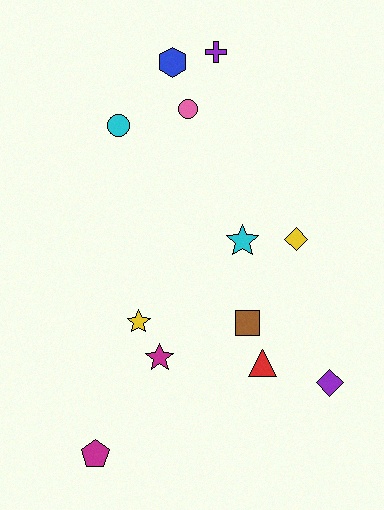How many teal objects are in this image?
There are no teal objects.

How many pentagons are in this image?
There is 1 pentagon.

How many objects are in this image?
There are 12 objects.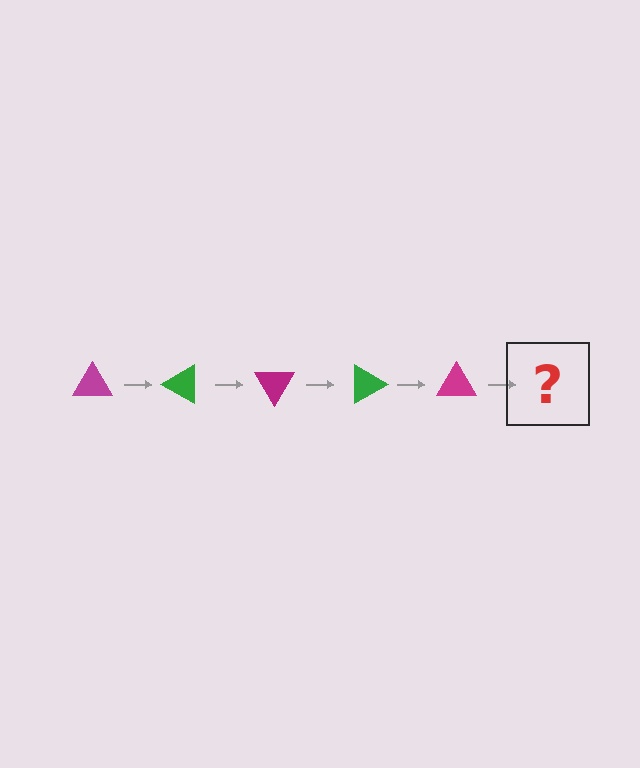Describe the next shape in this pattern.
It should be a green triangle, rotated 150 degrees from the start.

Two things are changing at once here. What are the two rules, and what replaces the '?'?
The two rules are that it rotates 30 degrees each step and the color cycles through magenta and green. The '?' should be a green triangle, rotated 150 degrees from the start.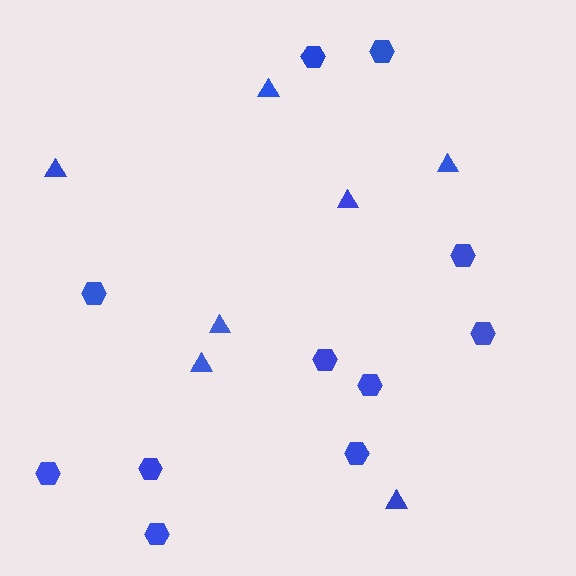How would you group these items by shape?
There are 2 groups: one group of hexagons (11) and one group of triangles (7).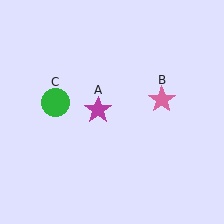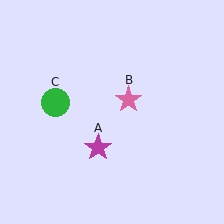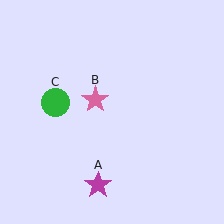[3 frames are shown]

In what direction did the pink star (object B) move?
The pink star (object B) moved left.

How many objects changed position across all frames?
2 objects changed position: magenta star (object A), pink star (object B).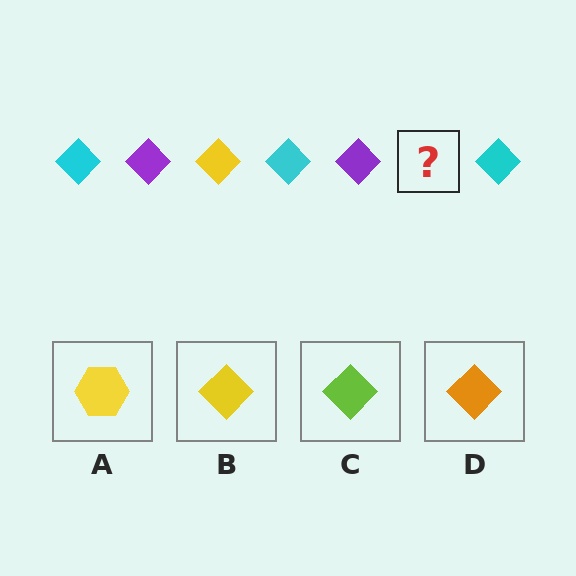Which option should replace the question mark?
Option B.